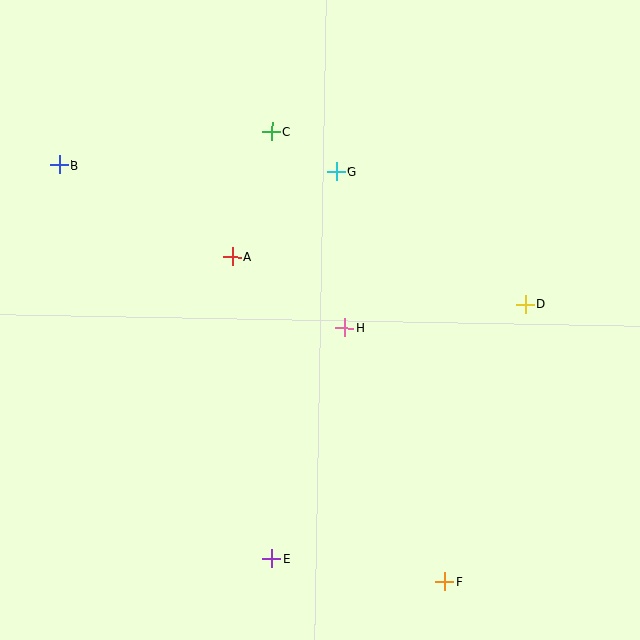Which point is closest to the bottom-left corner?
Point E is closest to the bottom-left corner.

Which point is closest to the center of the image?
Point H at (345, 328) is closest to the center.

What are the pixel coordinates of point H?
Point H is at (345, 328).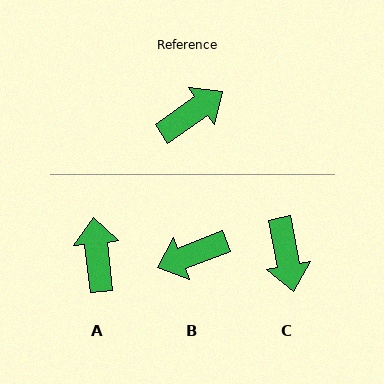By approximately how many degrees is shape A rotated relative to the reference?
Approximately 61 degrees counter-clockwise.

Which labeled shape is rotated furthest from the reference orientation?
B, about 166 degrees away.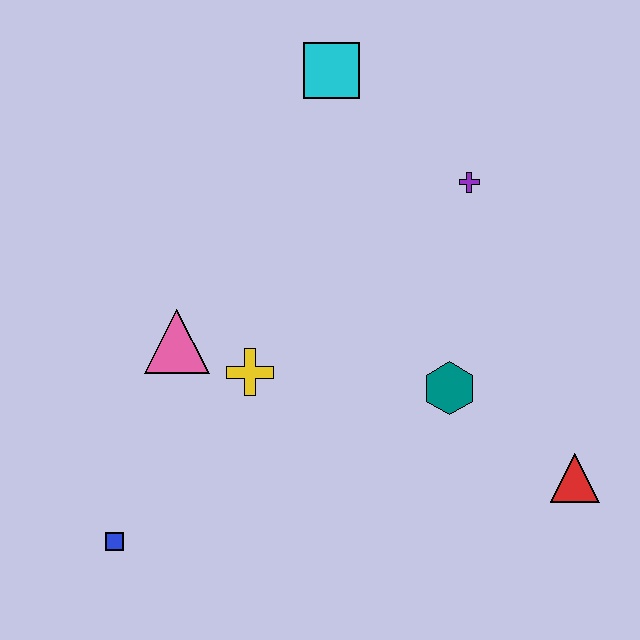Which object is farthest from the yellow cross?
The red triangle is farthest from the yellow cross.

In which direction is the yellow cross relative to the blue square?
The yellow cross is above the blue square.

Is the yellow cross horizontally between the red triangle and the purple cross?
No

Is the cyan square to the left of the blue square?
No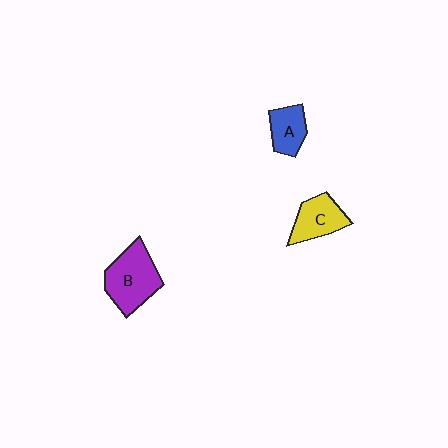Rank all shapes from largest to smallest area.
From largest to smallest: B (purple), C (yellow), A (blue).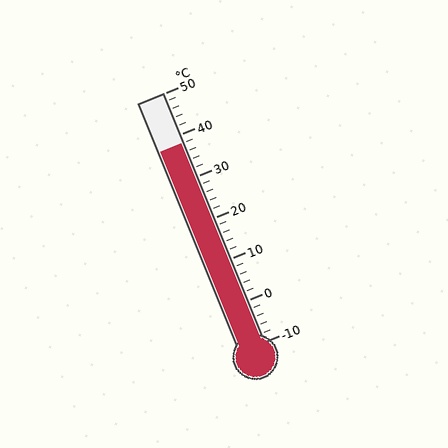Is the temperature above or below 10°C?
The temperature is above 10°C.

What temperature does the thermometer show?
The thermometer shows approximately 38°C.